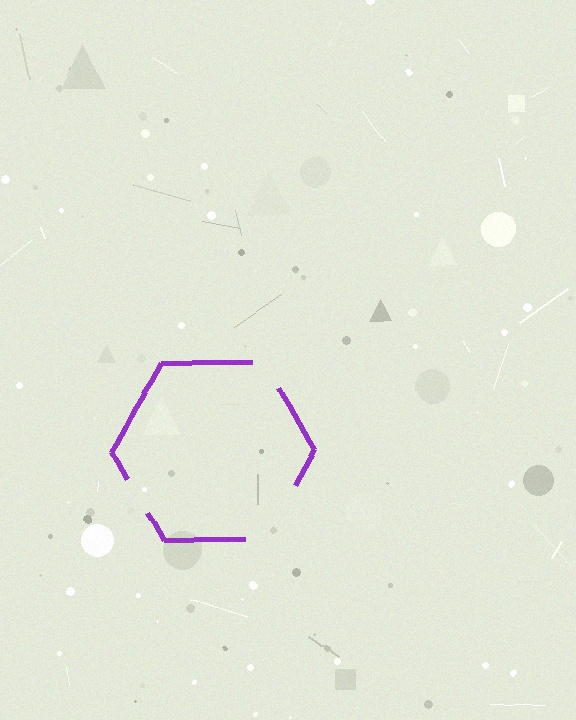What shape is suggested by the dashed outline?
The dashed outline suggests a hexagon.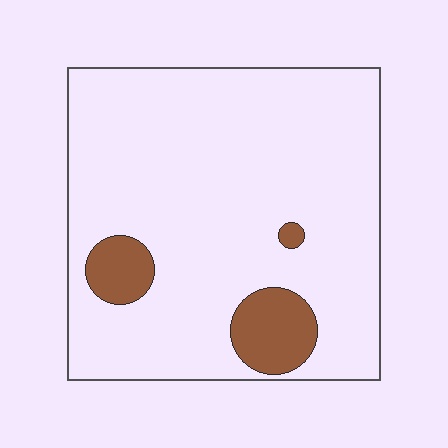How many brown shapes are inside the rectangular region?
3.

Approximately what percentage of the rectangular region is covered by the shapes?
Approximately 10%.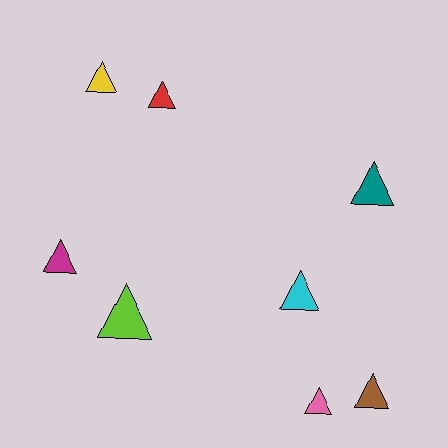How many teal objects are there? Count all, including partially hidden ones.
There is 1 teal object.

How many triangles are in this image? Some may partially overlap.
There are 8 triangles.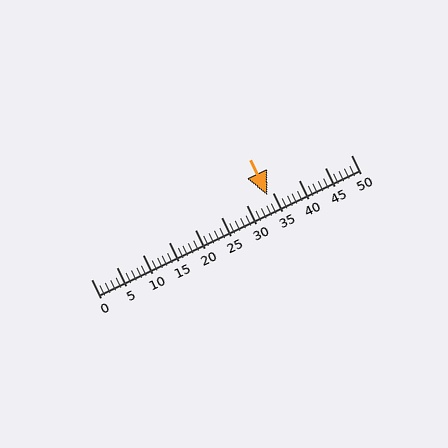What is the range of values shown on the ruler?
The ruler shows values from 0 to 50.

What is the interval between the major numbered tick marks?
The major tick marks are spaced 5 units apart.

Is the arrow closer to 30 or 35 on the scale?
The arrow is closer to 35.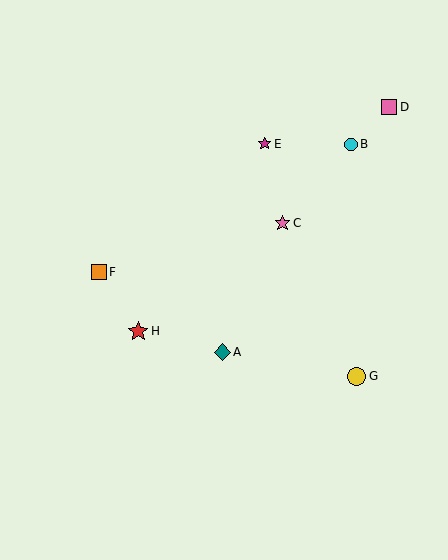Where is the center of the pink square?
The center of the pink square is at (389, 107).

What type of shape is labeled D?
Shape D is a pink square.